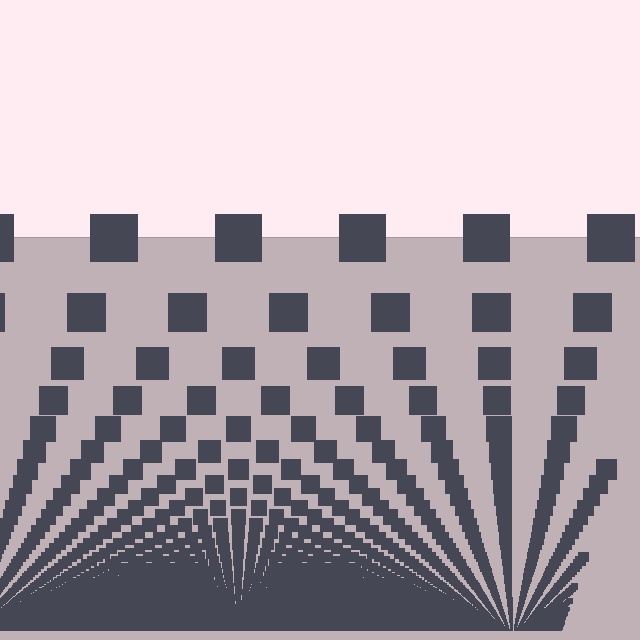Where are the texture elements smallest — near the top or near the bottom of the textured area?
Near the bottom.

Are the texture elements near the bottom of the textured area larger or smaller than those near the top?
Smaller. The gradient is inverted — elements near the bottom are smaller and denser.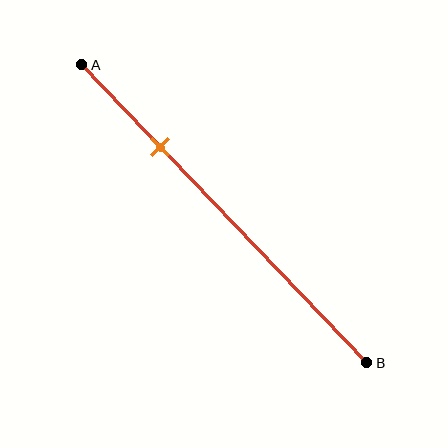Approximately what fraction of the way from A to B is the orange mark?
The orange mark is approximately 30% of the way from A to B.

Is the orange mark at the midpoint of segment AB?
No, the mark is at about 30% from A, not at the 50% midpoint.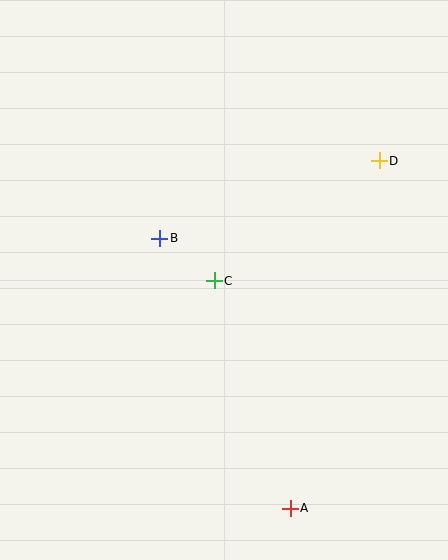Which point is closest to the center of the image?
Point C at (214, 281) is closest to the center.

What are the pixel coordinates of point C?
Point C is at (214, 281).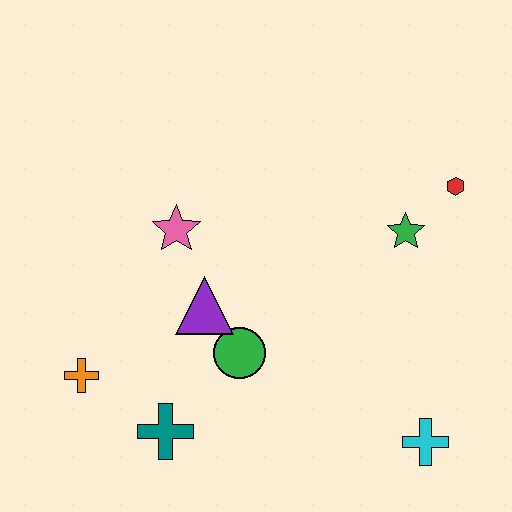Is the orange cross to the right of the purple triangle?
No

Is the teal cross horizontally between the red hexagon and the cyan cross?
No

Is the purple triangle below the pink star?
Yes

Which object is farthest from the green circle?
The red hexagon is farthest from the green circle.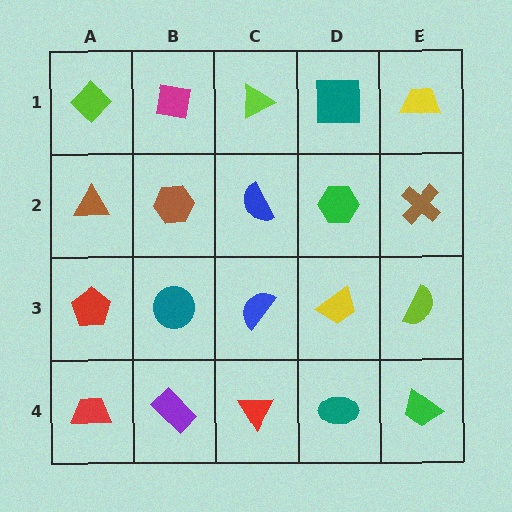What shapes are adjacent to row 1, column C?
A blue semicircle (row 2, column C), a magenta square (row 1, column B), a teal square (row 1, column D).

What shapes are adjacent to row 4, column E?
A lime semicircle (row 3, column E), a teal ellipse (row 4, column D).